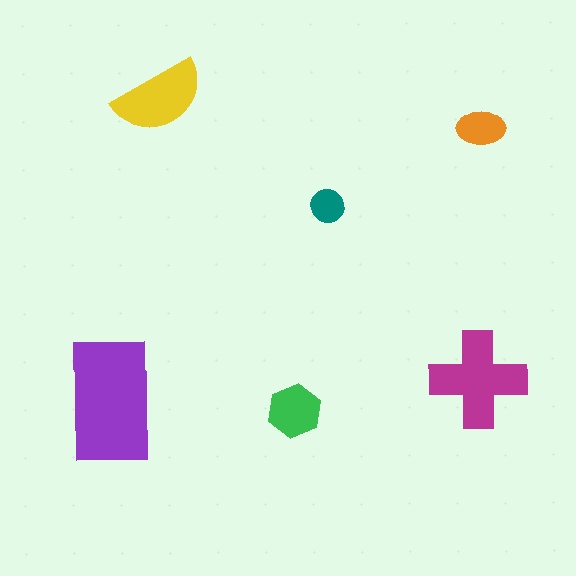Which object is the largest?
The purple rectangle.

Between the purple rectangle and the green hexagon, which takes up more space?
The purple rectangle.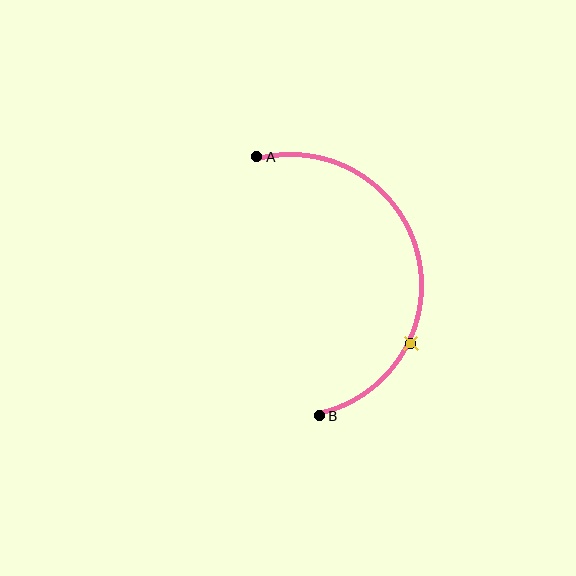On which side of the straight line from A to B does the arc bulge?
The arc bulges to the right of the straight line connecting A and B.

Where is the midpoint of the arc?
The arc midpoint is the point on the curve farthest from the straight line joining A and B. It sits to the right of that line.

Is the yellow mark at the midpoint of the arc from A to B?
No. The yellow mark lies on the arc but is closer to endpoint B. The arc midpoint would be at the point on the curve equidistant along the arc from both A and B.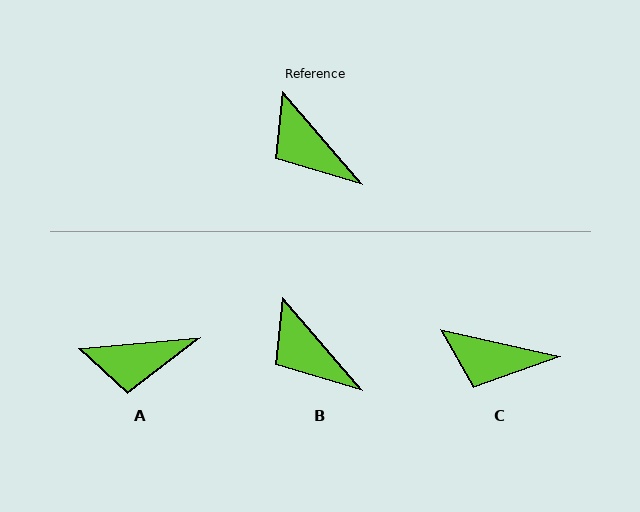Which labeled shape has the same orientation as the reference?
B.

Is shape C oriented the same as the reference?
No, it is off by about 36 degrees.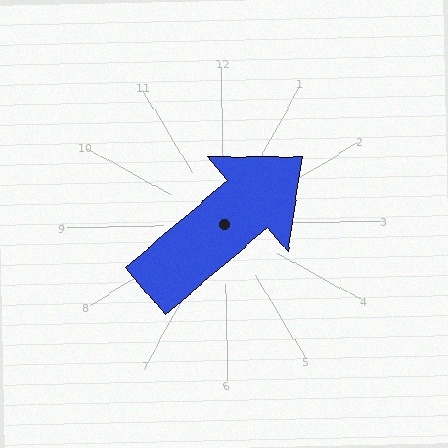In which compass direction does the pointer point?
Northeast.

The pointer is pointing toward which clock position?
Roughly 2 o'clock.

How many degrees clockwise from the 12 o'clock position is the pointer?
Approximately 51 degrees.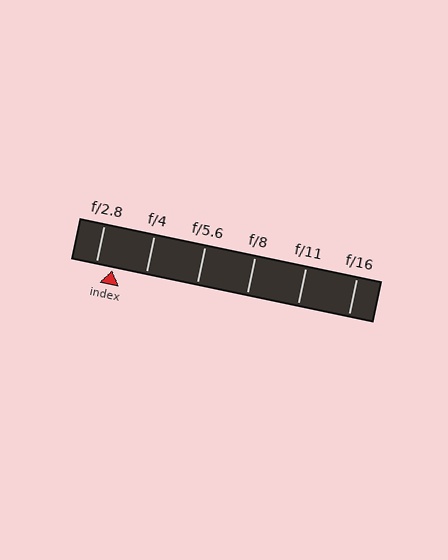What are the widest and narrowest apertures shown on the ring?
The widest aperture shown is f/2.8 and the narrowest is f/16.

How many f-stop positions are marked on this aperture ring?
There are 6 f-stop positions marked.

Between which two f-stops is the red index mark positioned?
The index mark is between f/2.8 and f/4.